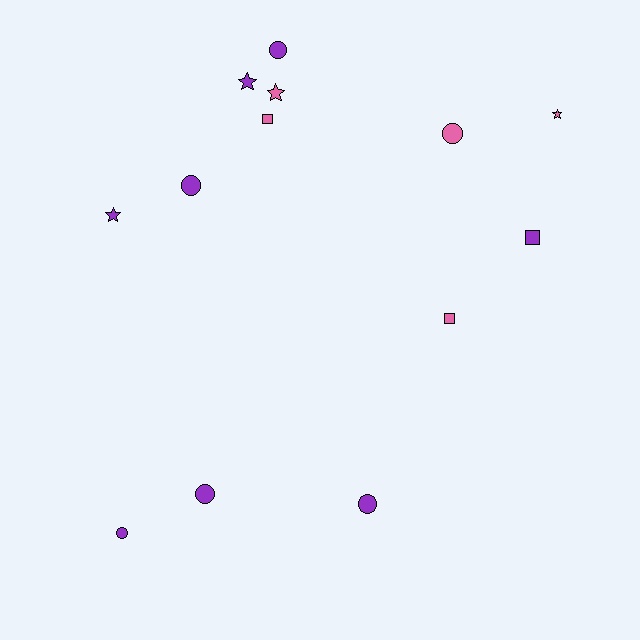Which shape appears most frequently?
Circle, with 6 objects.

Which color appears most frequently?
Purple, with 8 objects.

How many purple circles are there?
There are 5 purple circles.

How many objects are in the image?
There are 13 objects.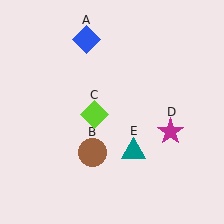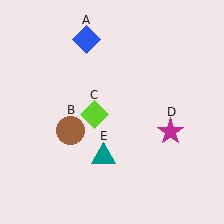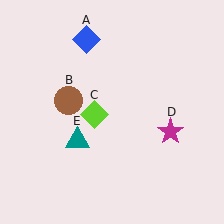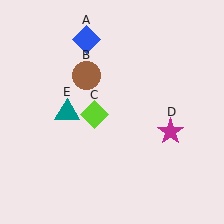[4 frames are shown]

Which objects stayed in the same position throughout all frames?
Blue diamond (object A) and lime diamond (object C) and magenta star (object D) remained stationary.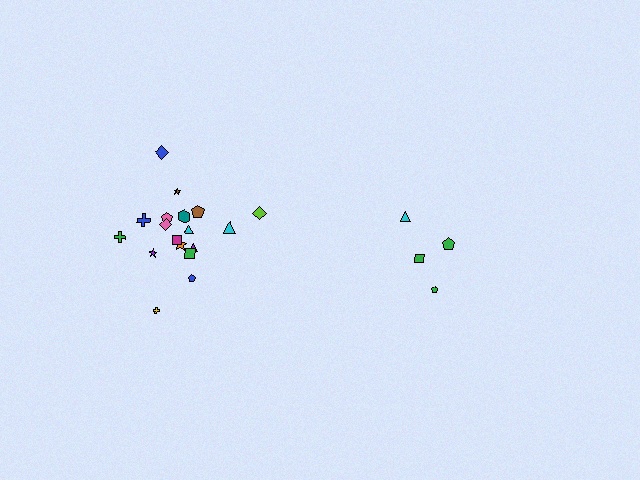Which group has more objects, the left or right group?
The left group.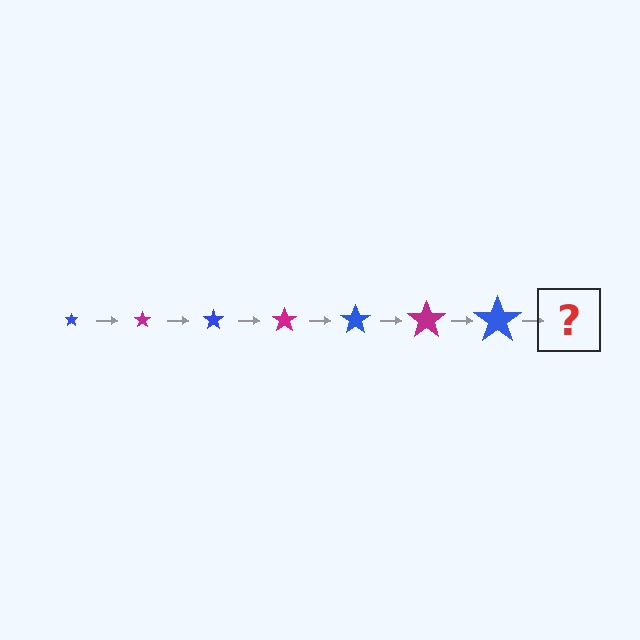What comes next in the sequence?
The next element should be a magenta star, larger than the previous one.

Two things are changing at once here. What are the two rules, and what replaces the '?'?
The two rules are that the star grows larger each step and the color cycles through blue and magenta. The '?' should be a magenta star, larger than the previous one.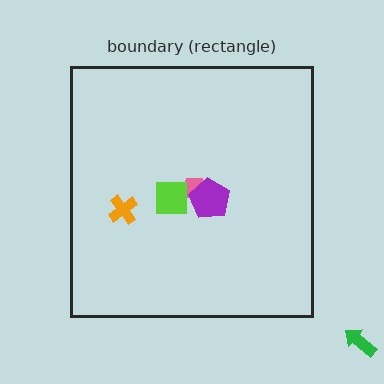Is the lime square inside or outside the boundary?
Inside.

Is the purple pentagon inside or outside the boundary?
Inside.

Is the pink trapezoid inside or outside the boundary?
Inside.